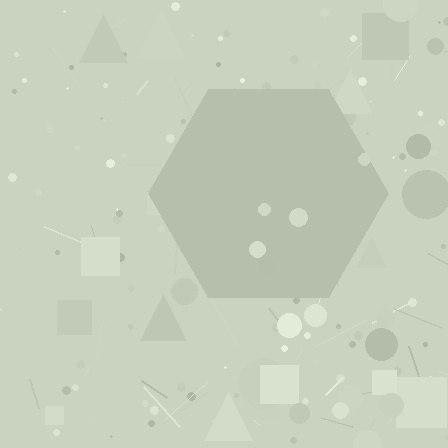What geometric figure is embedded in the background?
A hexagon is embedded in the background.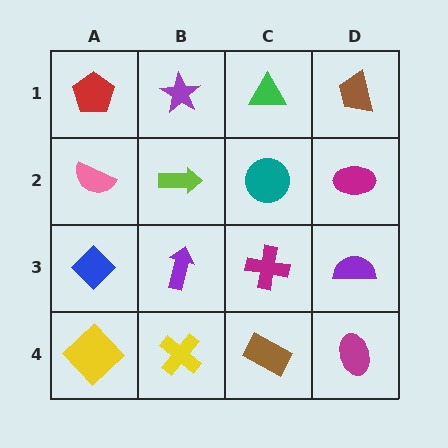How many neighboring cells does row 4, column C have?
3.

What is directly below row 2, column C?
A magenta cross.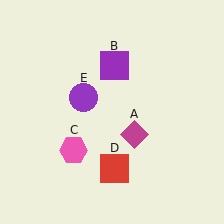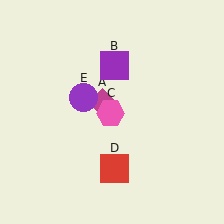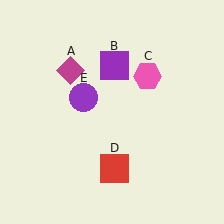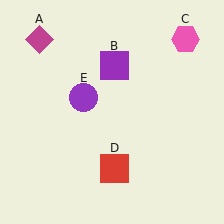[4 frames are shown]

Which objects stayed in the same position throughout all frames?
Purple square (object B) and red square (object D) and purple circle (object E) remained stationary.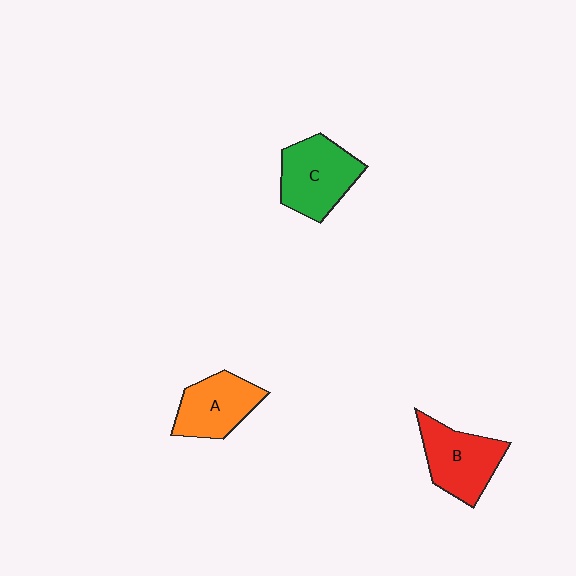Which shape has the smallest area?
Shape A (orange).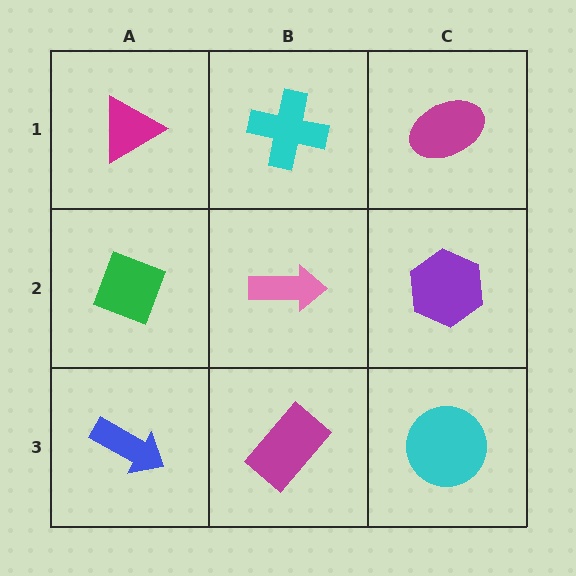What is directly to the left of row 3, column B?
A blue arrow.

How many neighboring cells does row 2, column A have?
3.